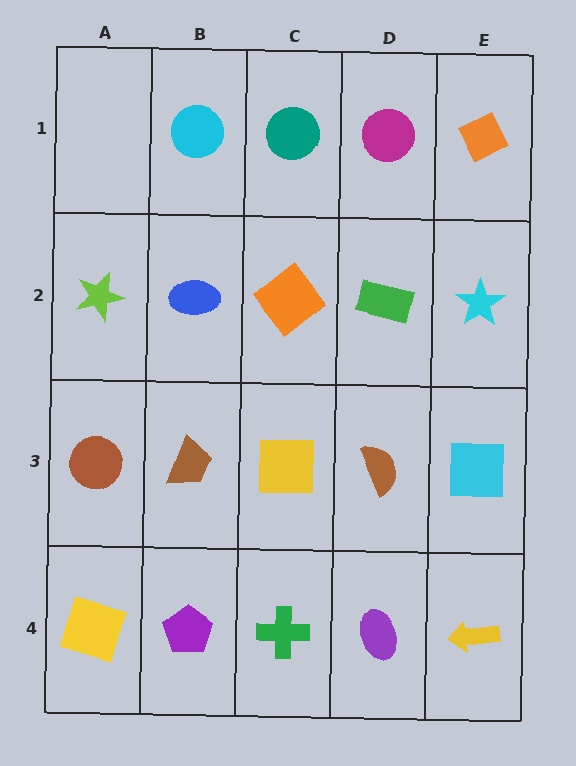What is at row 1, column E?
An orange diamond.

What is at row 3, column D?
A brown semicircle.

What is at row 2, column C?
An orange diamond.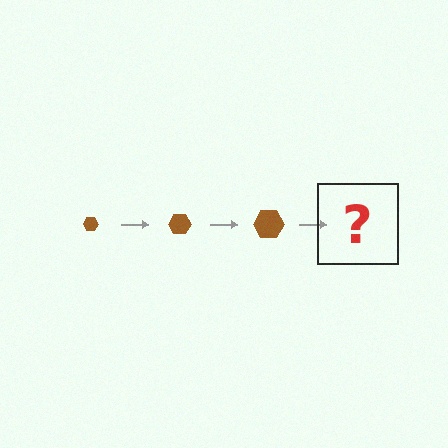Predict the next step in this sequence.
The next step is a brown hexagon, larger than the previous one.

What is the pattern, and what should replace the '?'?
The pattern is that the hexagon gets progressively larger each step. The '?' should be a brown hexagon, larger than the previous one.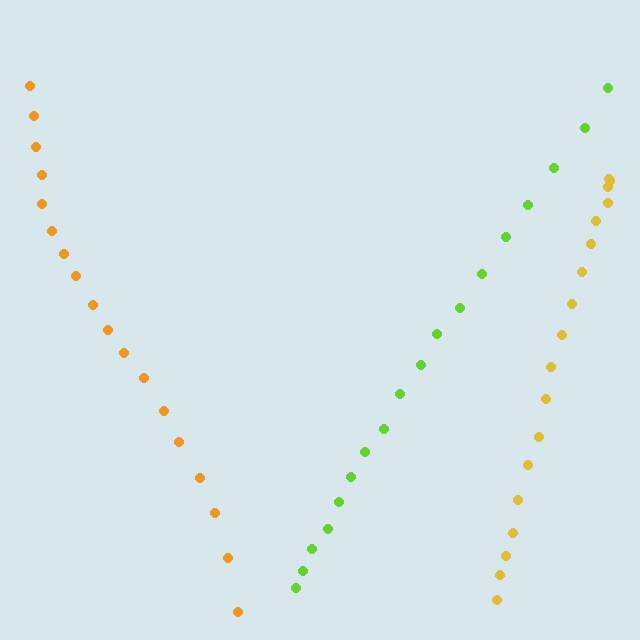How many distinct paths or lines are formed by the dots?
There are 3 distinct paths.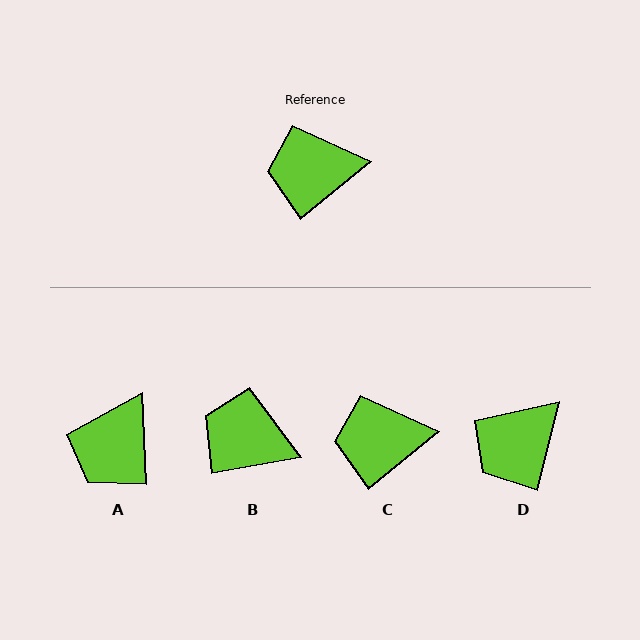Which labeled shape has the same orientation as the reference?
C.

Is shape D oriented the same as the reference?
No, it is off by about 37 degrees.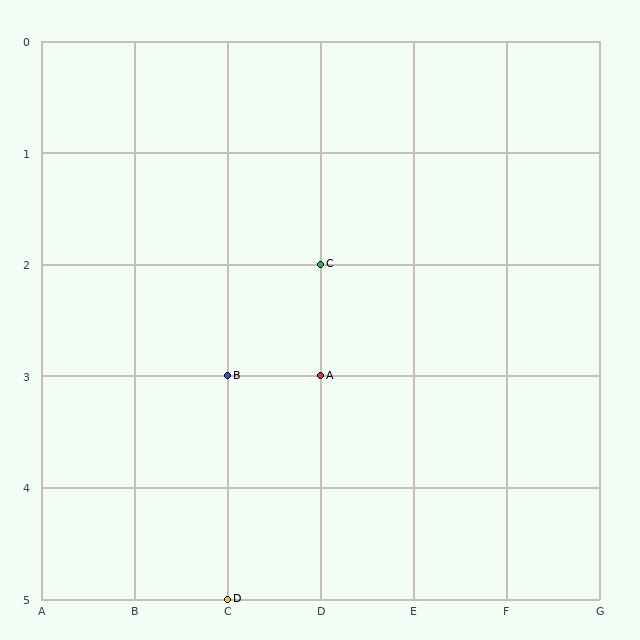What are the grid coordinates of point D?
Point D is at grid coordinates (C, 5).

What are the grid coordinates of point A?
Point A is at grid coordinates (D, 3).